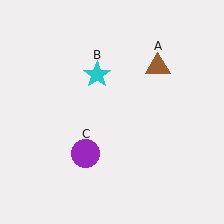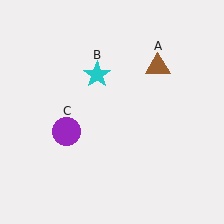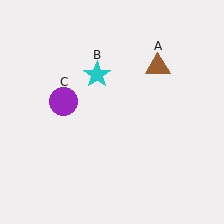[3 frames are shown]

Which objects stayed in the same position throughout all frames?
Brown triangle (object A) and cyan star (object B) remained stationary.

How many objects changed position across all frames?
1 object changed position: purple circle (object C).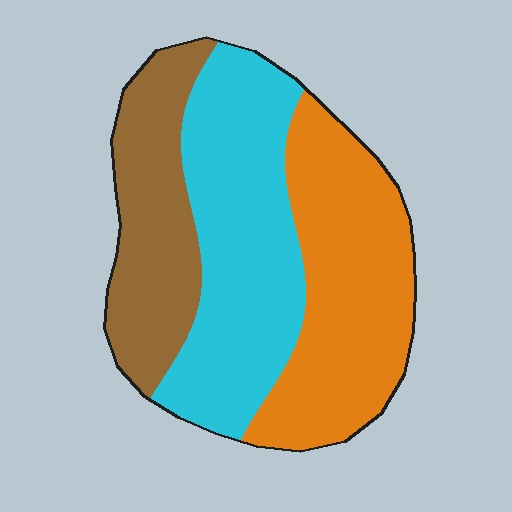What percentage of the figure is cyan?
Cyan takes up between a quarter and a half of the figure.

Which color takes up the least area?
Brown, at roughly 25%.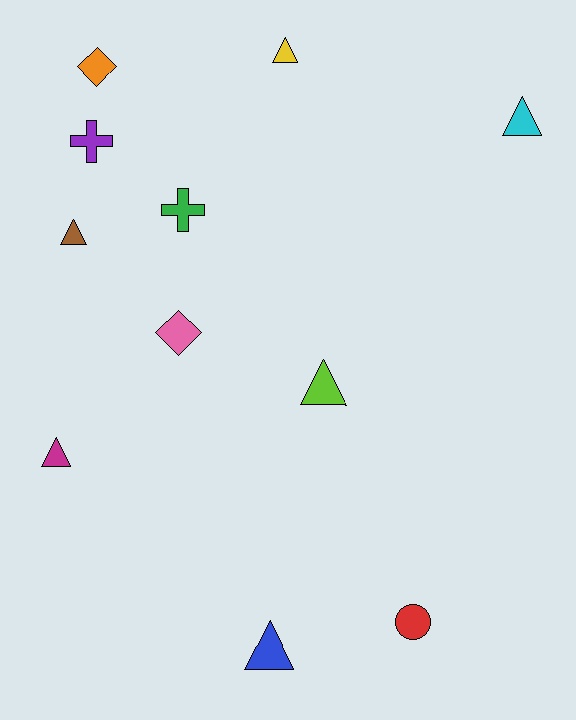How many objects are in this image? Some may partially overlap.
There are 11 objects.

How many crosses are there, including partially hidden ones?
There are 2 crosses.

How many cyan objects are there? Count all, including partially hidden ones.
There is 1 cyan object.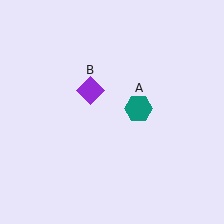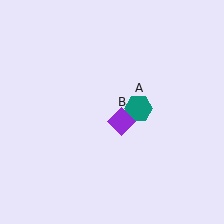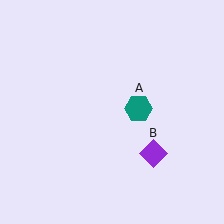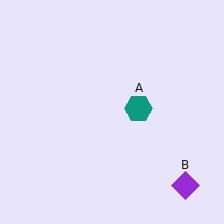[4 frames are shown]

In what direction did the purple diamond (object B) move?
The purple diamond (object B) moved down and to the right.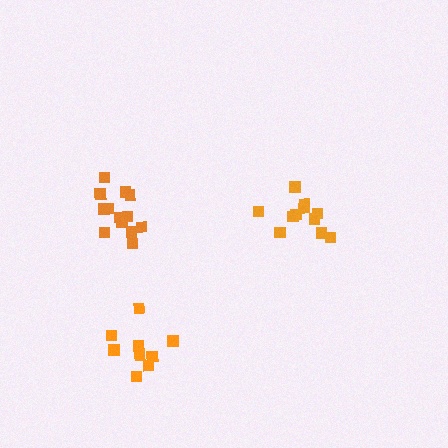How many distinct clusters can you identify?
There are 3 distinct clusters.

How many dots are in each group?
Group 1: 13 dots, Group 2: 9 dots, Group 3: 12 dots (34 total).